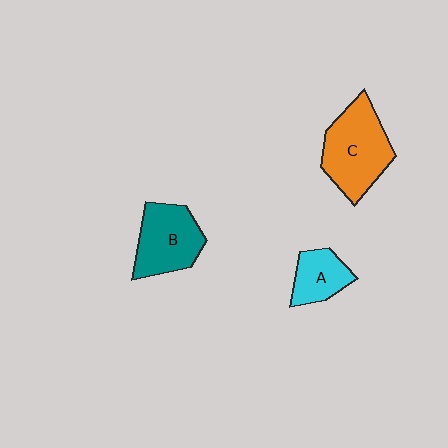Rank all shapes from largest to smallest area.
From largest to smallest: C (orange), B (teal), A (cyan).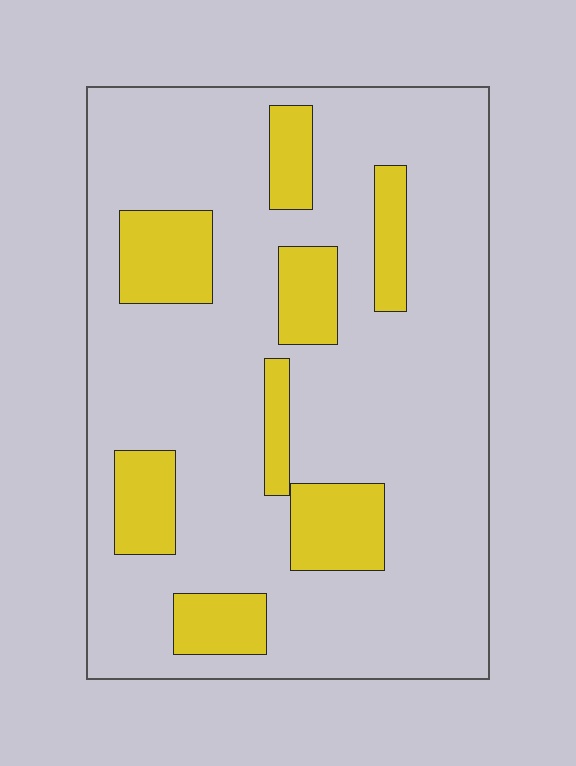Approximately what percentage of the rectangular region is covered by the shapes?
Approximately 20%.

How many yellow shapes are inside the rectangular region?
8.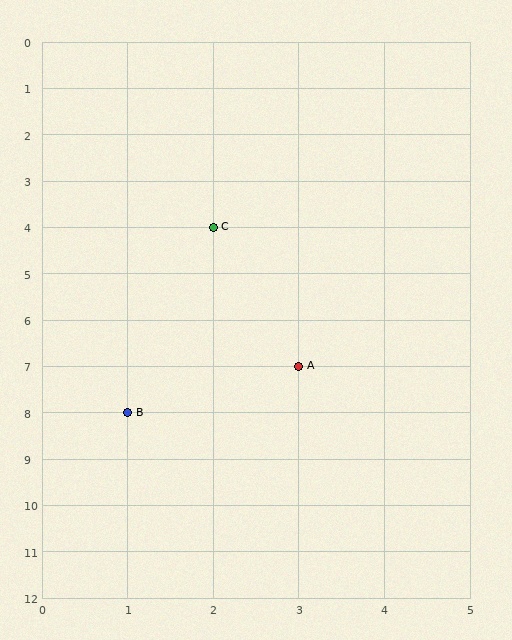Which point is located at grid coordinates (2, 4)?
Point C is at (2, 4).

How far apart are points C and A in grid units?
Points C and A are 1 column and 3 rows apart (about 3.2 grid units diagonally).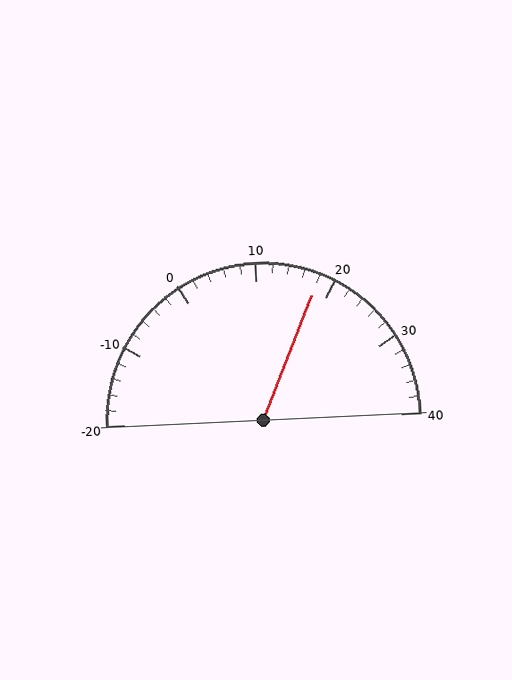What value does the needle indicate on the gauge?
The needle indicates approximately 18.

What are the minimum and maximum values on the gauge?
The gauge ranges from -20 to 40.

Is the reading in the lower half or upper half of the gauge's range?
The reading is in the upper half of the range (-20 to 40).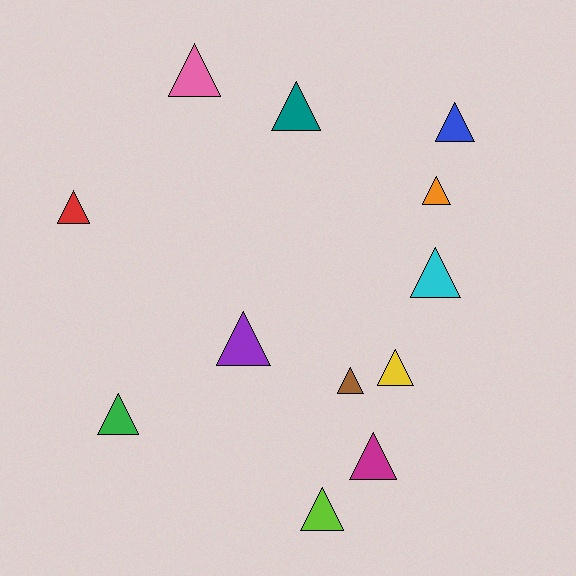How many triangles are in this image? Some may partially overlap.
There are 12 triangles.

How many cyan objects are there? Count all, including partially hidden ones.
There is 1 cyan object.